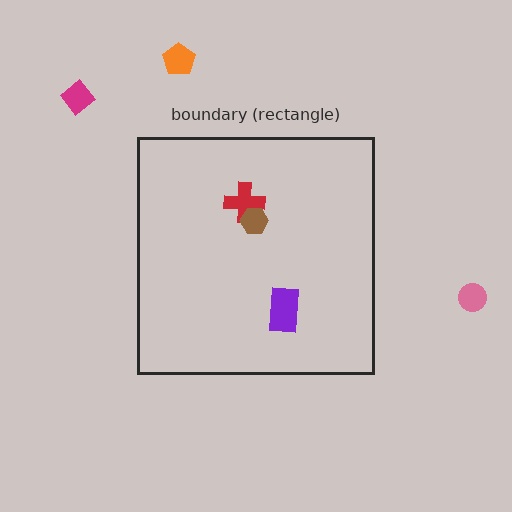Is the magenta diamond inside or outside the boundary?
Outside.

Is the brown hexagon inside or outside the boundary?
Inside.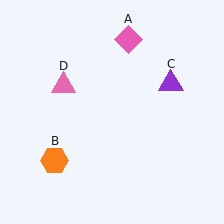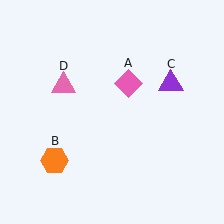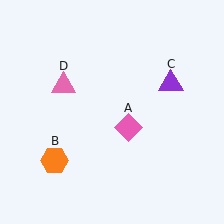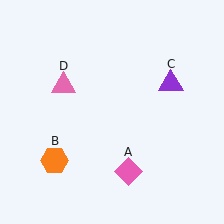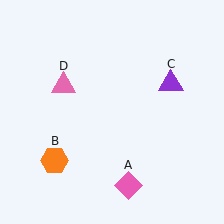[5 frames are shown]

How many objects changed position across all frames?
1 object changed position: pink diamond (object A).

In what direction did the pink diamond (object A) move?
The pink diamond (object A) moved down.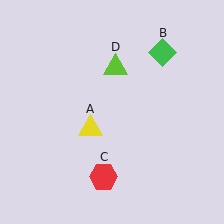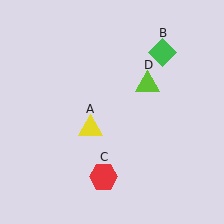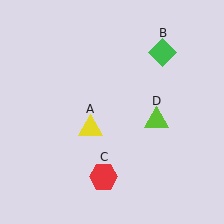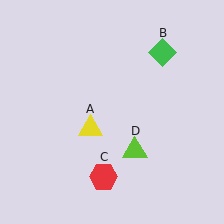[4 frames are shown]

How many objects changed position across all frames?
1 object changed position: lime triangle (object D).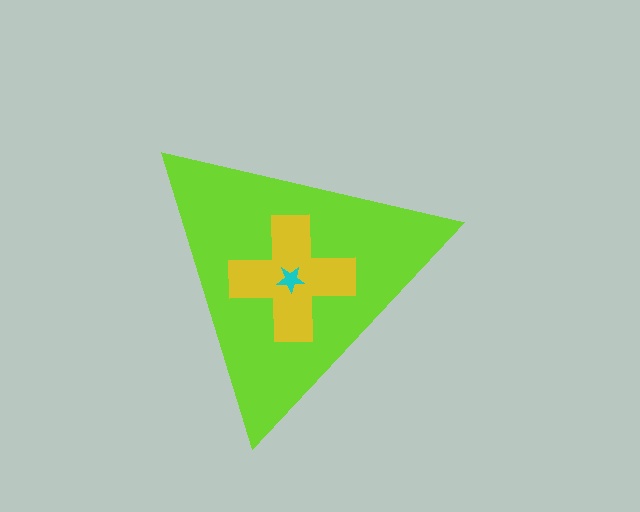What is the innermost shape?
The cyan star.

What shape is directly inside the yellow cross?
The cyan star.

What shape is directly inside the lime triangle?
The yellow cross.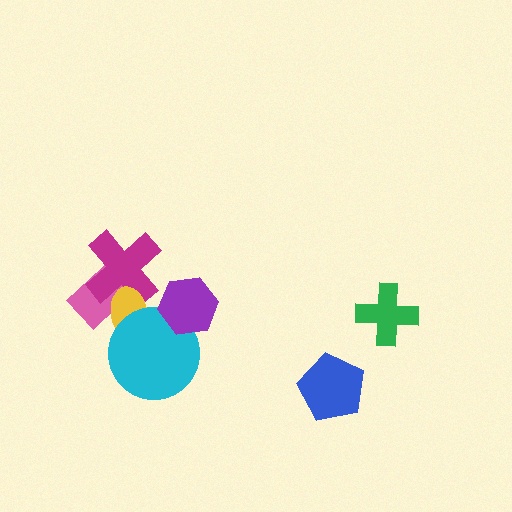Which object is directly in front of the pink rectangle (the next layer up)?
The magenta cross is directly in front of the pink rectangle.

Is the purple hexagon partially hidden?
No, no other shape covers it.